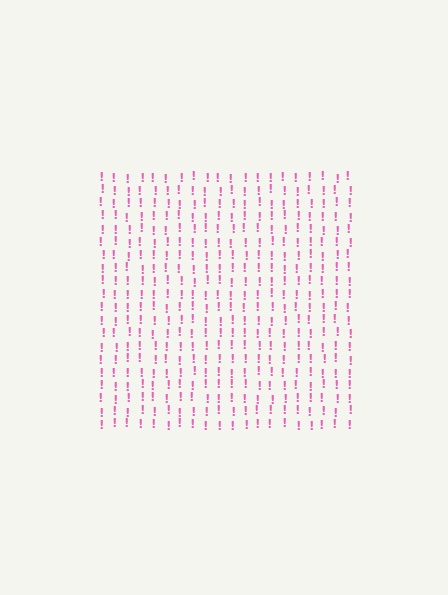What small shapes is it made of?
It is made of small exclamation marks.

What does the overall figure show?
The overall figure shows a square.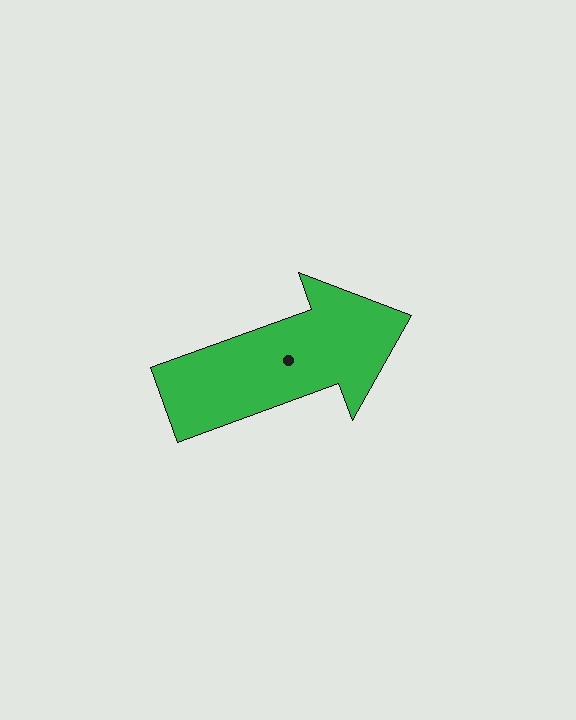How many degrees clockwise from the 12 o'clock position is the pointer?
Approximately 70 degrees.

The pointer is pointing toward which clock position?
Roughly 2 o'clock.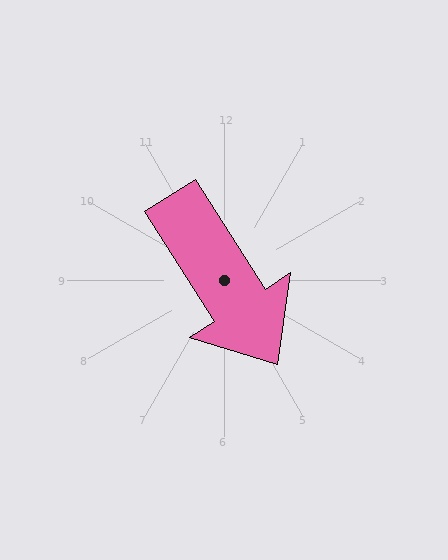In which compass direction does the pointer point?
Southeast.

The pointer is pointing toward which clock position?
Roughly 5 o'clock.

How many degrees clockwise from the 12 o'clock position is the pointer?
Approximately 147 degrees.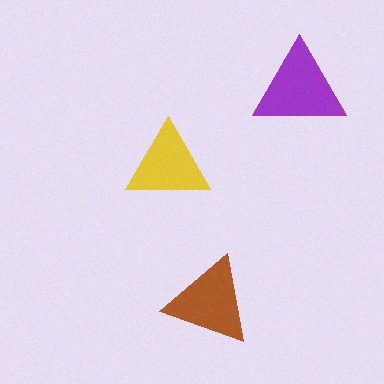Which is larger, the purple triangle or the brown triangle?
The purple one.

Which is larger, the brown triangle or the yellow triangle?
The brown one.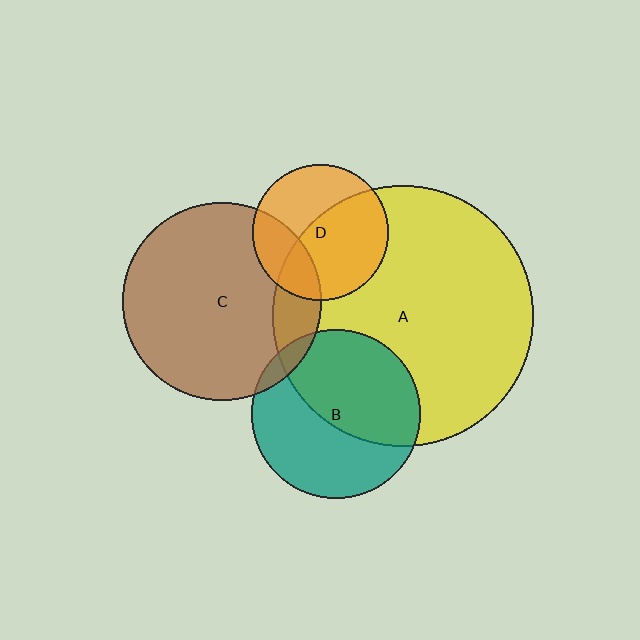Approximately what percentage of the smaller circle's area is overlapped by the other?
Approximately 50%.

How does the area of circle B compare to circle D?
Approximately 1.5 times.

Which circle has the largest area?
Circle A (yellow).